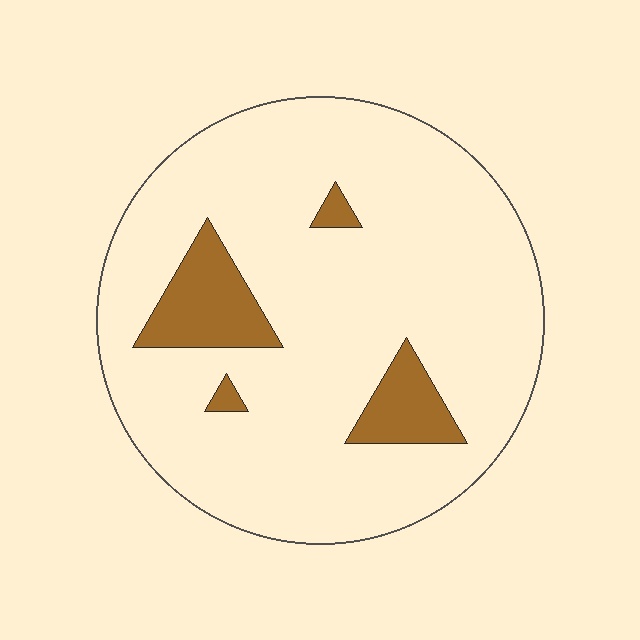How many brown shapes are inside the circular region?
4.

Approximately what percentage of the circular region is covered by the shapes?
Approximately 10%.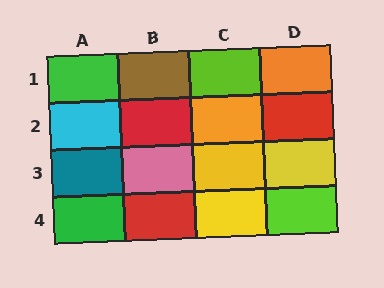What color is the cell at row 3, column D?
Yellow.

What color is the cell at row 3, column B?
Pink.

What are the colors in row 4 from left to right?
Green, red, yellow, lime.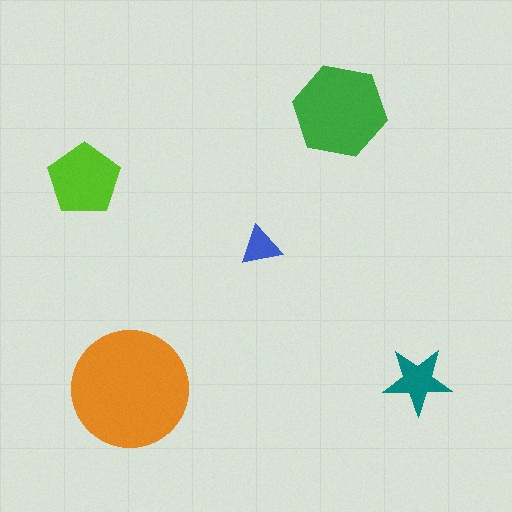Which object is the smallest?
The blue triangle.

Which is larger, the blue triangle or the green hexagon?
The green hexagon.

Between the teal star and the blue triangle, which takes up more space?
The teal star.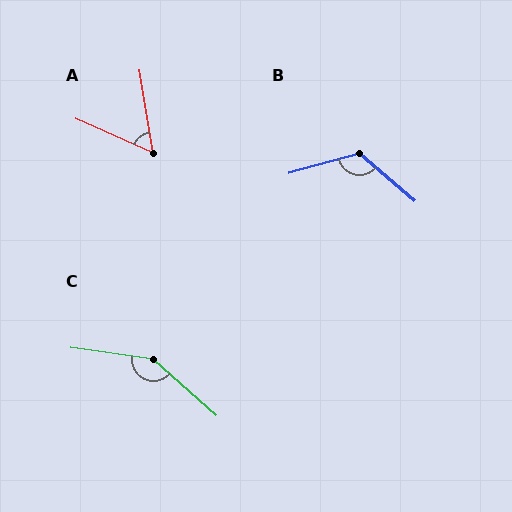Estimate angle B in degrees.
Approximately 124 degrees.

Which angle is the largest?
C, at approximately 146 degrees.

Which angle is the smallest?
A, at approximately 57 degrees.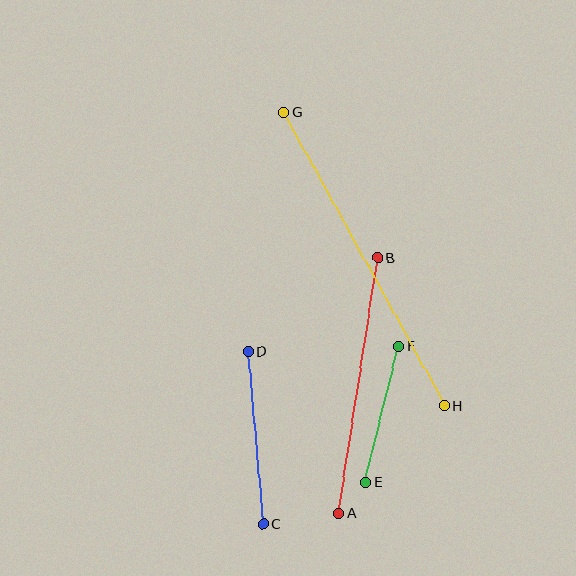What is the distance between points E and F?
The distance is approximately 140 pixels.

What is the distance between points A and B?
The distance is approximately 258 pixels.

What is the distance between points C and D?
The distance is approximately 174 pixels.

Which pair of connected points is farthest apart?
Points G and H are farthest apart.